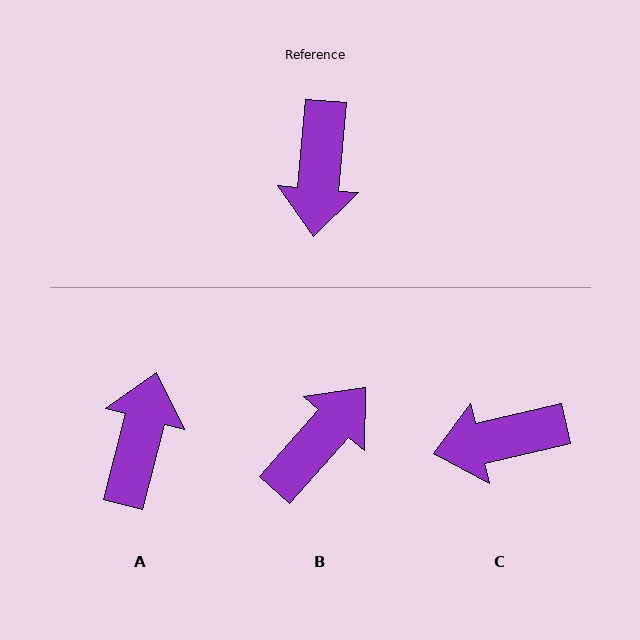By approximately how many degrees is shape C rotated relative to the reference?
Approximately 72 degrees clockwise.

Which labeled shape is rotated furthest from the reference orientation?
A, about 171 degrees away.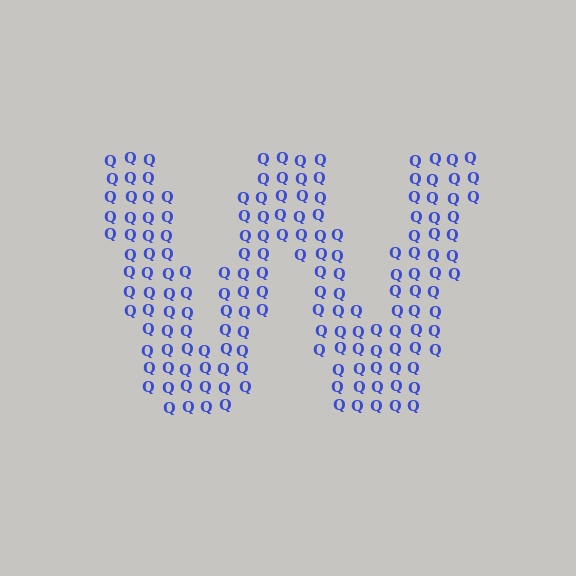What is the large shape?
The large shape is the letter W.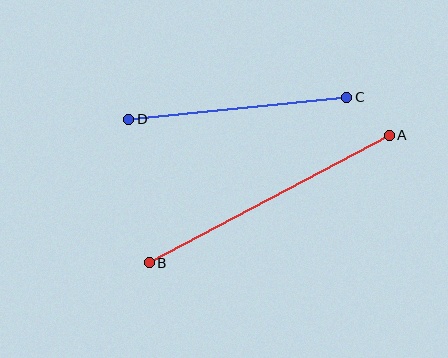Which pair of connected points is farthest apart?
Points A and B are farthest apart.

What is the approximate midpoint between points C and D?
The midpoint is at approximately (238, 108) pixels.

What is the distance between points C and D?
The distance is approximately 219 pixels.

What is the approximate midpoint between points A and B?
The midpoint is at approximately (269, 199) pixels.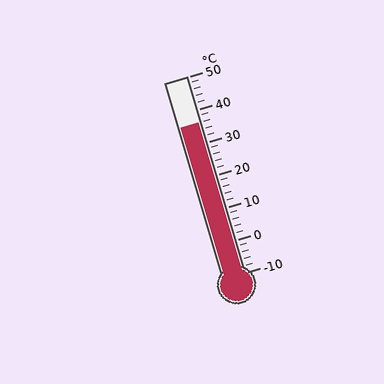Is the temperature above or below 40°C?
The temperature is below 40°C.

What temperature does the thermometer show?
The thermometer shows approximately 36°C.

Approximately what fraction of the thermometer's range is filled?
The thermometer is filled to approximately 75% of its range.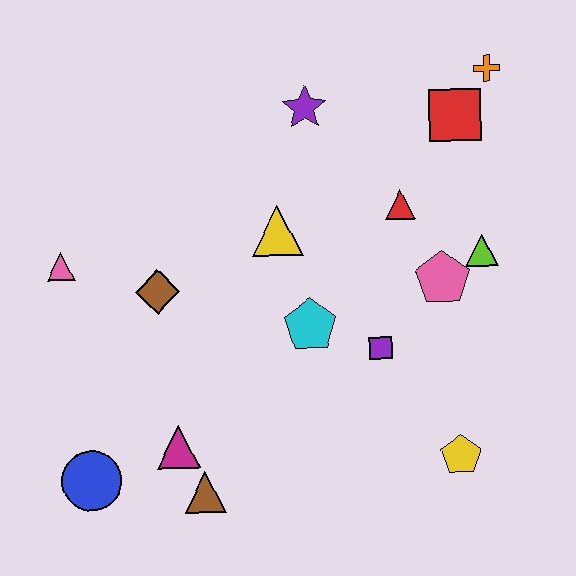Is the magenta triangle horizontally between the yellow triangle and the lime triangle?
No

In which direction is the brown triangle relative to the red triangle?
The brown triangle is below the red triangle.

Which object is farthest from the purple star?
The blue circle is farthest from the purple star.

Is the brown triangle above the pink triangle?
No